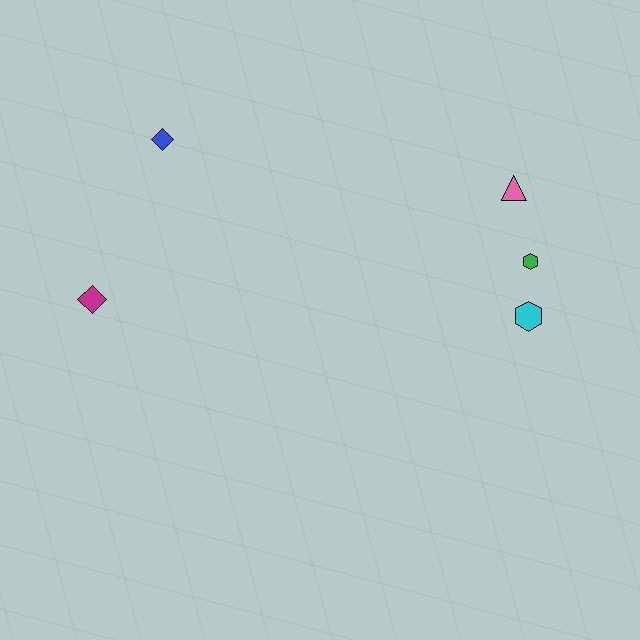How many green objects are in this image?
There is 1 green object.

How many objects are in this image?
There are 5 objects.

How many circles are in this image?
There are no circles.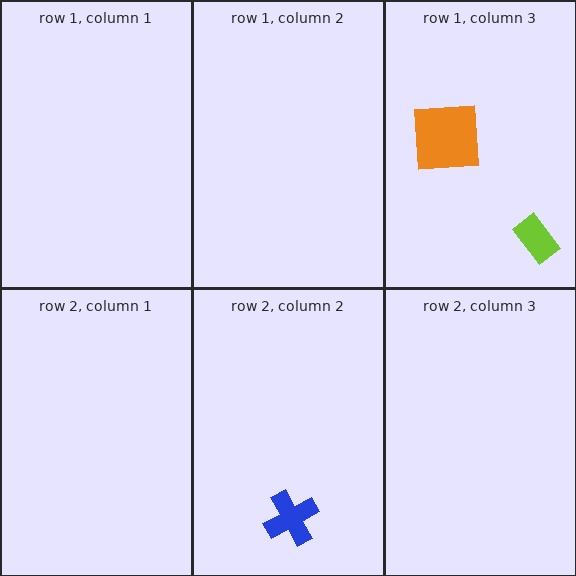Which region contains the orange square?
The row 1, column 3 region.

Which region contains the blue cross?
The row 2, column 2 region.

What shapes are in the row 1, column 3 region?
The lime rectangle, the orange square.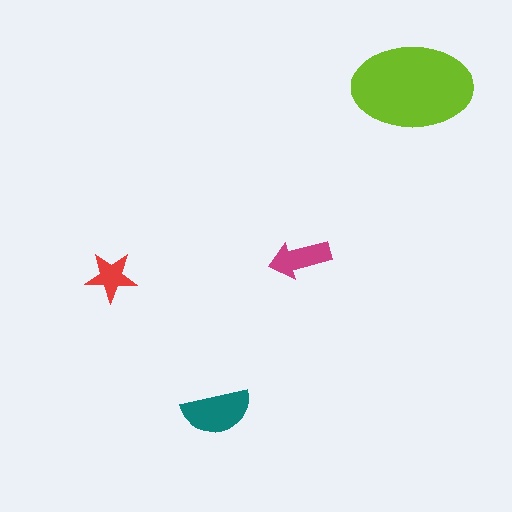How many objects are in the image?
There are 4 objects in the image.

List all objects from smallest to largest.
The red star, the magenta arrow, the teal semicircle, the lime ellipse.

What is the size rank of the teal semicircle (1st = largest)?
2nd.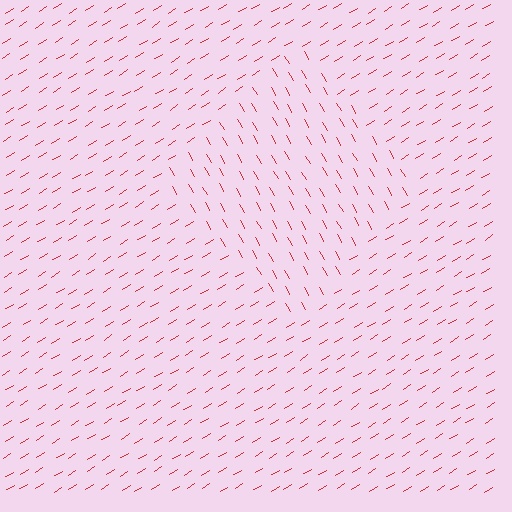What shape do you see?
I see a diamond.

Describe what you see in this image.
The image is filled with small red line segments. A diamond region in the image has lines oriented differently from the surrounding lines, creating a visible texture boundary.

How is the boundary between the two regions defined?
The boundary is defined purely by a change in line orientation (approximately 88 degrees difference). All lines are the same color and thickness.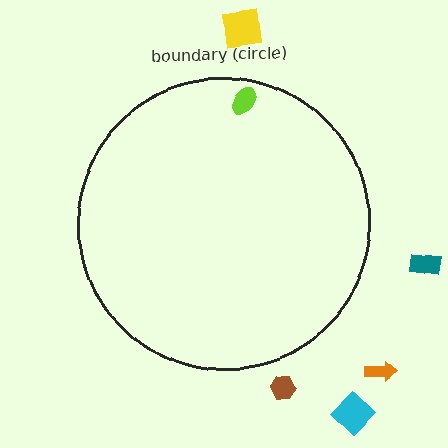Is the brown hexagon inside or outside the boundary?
Outside.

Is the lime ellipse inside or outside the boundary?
Inside.